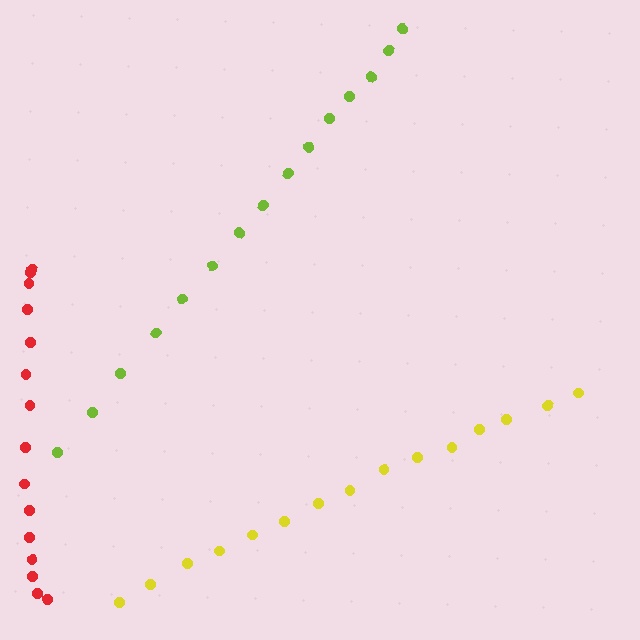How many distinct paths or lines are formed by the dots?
There are 3 distinct paths.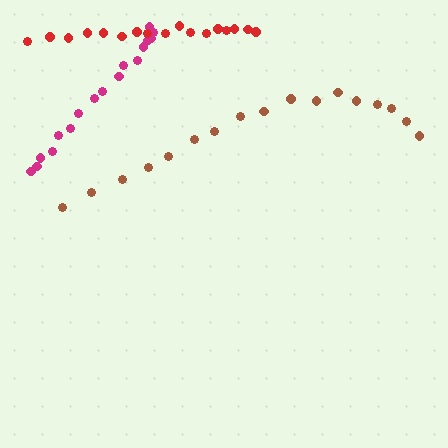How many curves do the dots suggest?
There are 3 distinct paths.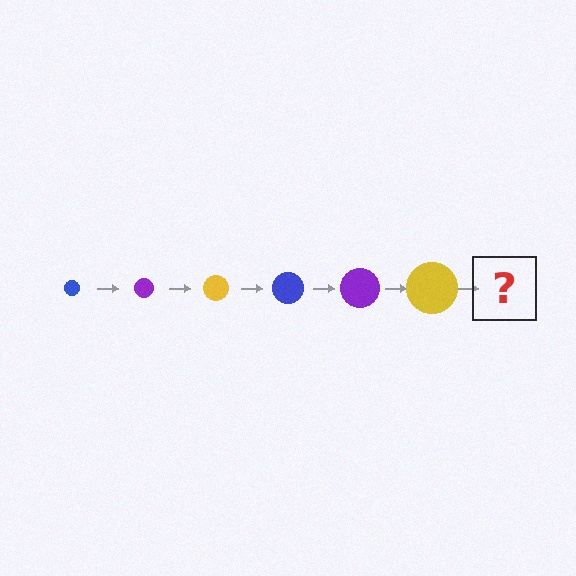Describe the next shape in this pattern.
It should be a blue circle, larger than the previous one.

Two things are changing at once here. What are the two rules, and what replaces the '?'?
The two rules are that the circle grows larger each step and the color cycles through blue, purple, and yellow. The '?' should be a blue circle, larger than the previous one.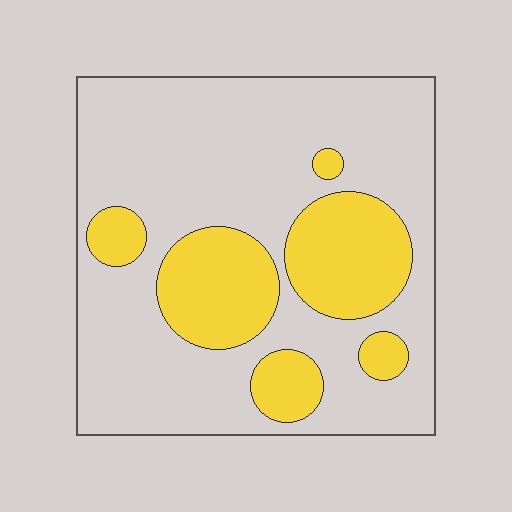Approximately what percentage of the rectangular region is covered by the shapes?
Approximately 25%.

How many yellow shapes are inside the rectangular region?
6.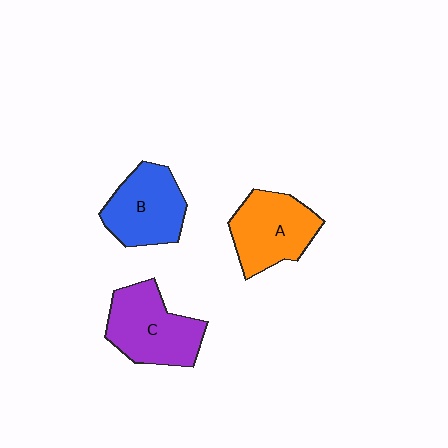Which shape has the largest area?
Shape C (purple).